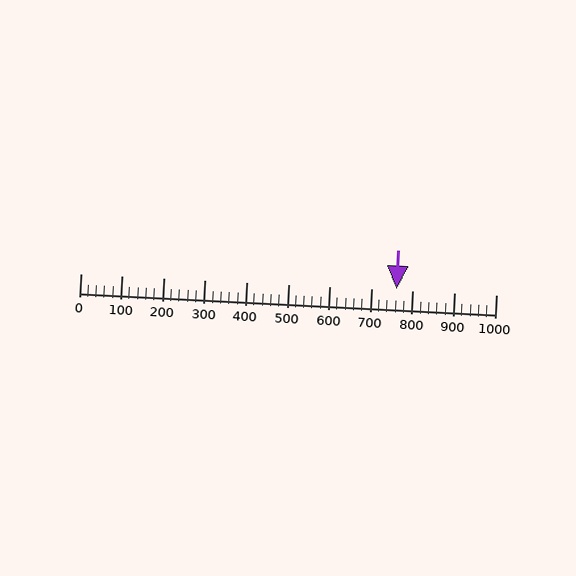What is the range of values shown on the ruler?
The ruler shows values from 0 to 1000.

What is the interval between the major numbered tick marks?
The major tick marks are spaced 100 units apart.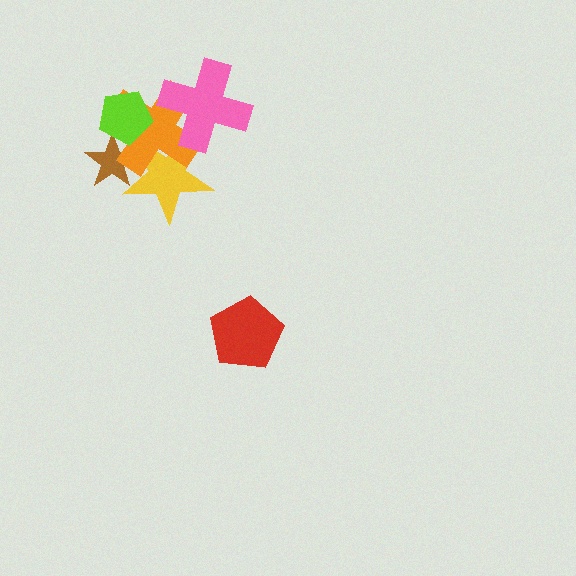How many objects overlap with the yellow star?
3 objects overlap with the yellow star.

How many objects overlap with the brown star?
3 objects overlap with the brown star.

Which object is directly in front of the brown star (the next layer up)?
The yellow star is directly in front of the brown star.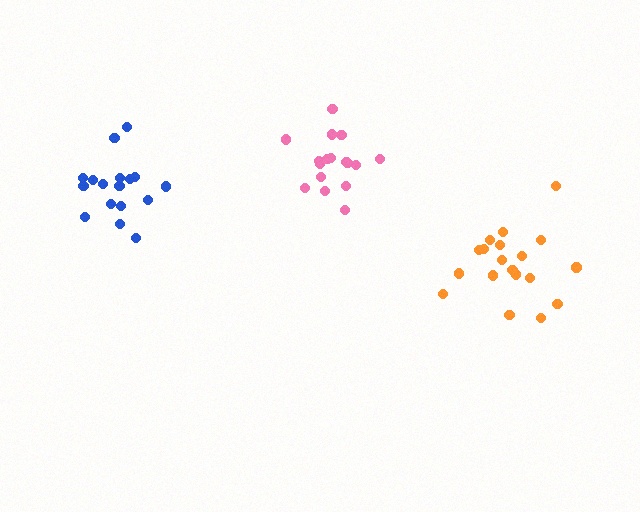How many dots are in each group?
Group 1: 19 dots, Group 2: 17 dots, Group 3: 17 dots (53 total).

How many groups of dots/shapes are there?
There are 3 groups.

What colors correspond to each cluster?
The clusters are colored: orange, blue, pink.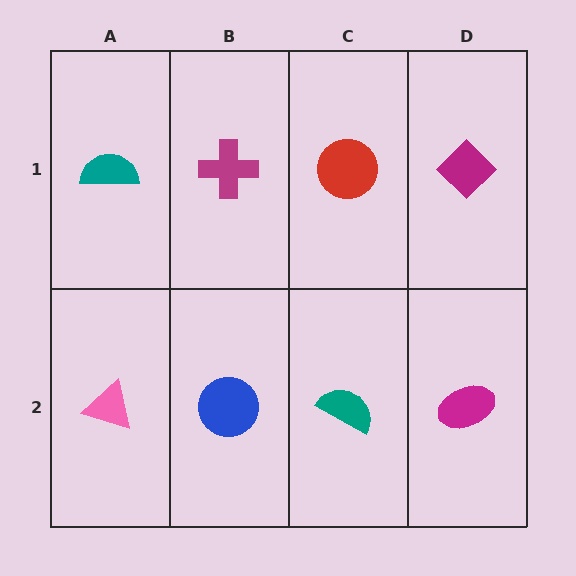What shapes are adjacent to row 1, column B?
A blue circle (row 2, column B), a teal semicircle (row 1, column A), a red circle (row 1, column C).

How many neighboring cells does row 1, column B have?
3.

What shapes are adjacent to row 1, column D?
A magenta ellipse (row 2, column D), a red circle (row 1, column C).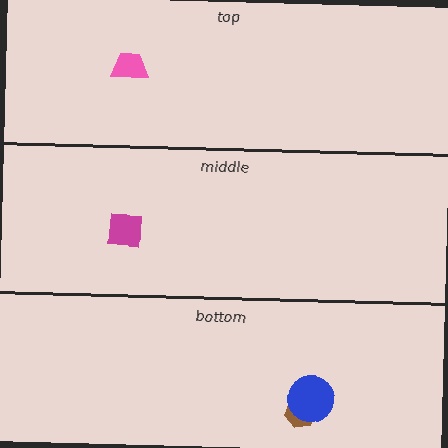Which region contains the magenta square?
The middle region.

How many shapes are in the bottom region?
2.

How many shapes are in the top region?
1.